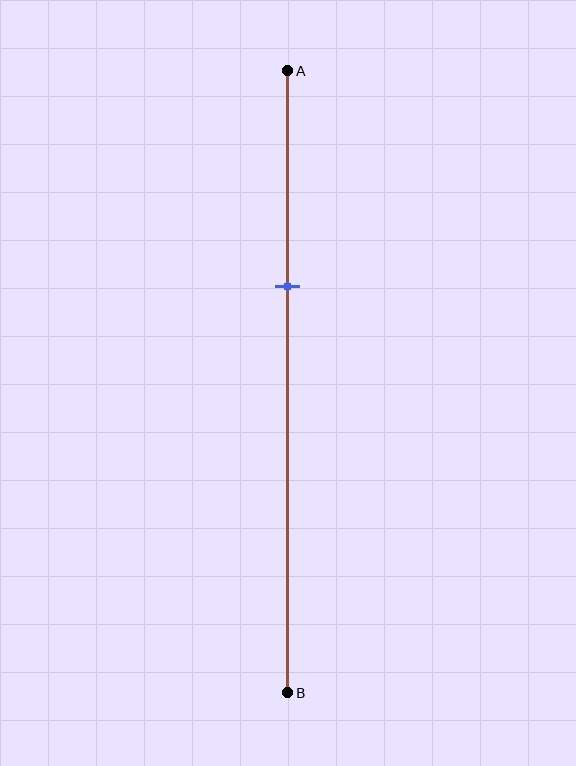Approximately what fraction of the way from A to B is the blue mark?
The blue mark is approximately 35% of the way from A to B.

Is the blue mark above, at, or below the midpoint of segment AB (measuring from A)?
The blue mark is above the midpoint of segment AB.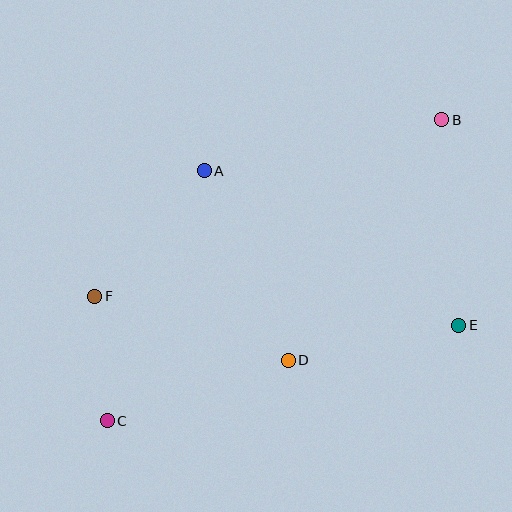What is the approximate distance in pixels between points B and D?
The distance between B and D is approximately 285 pixels.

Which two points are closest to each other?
Points C and F are closest to each other.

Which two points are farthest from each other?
Points B and C are farthest from each other.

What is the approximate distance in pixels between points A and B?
The distance between A and B is approximately 243 pixels.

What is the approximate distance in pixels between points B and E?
The distance between B and E is approximately 206 pixels.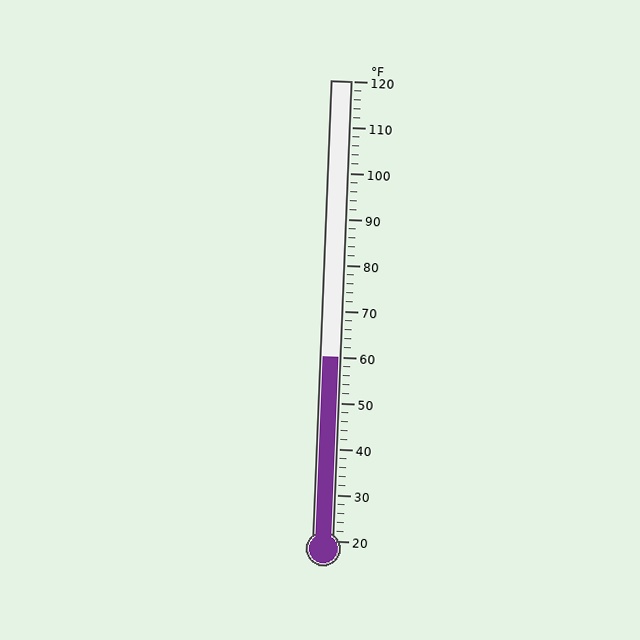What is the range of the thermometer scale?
The thermometer scale ranges from 20°F to 120°F.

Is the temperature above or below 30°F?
The temperature is above 30°F.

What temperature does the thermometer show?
The thermometer shows approximately 60°F.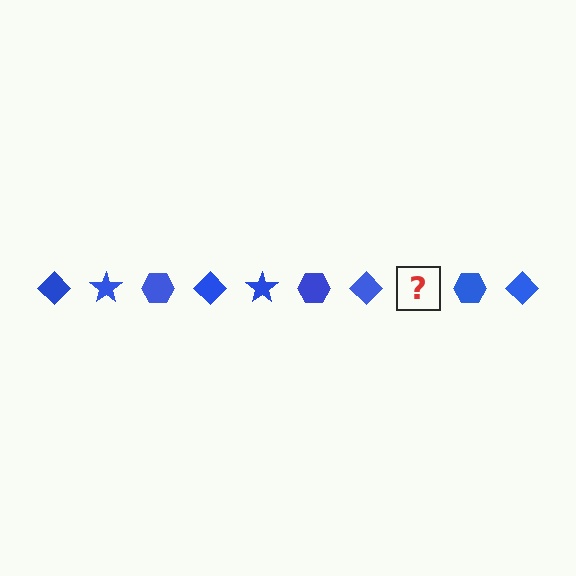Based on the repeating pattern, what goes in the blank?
The blank should be a blue star.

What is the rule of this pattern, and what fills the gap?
The rule is that the pattern cycles through diamond, star, hexagon shapes in blue. The gap should be filled with a blue star.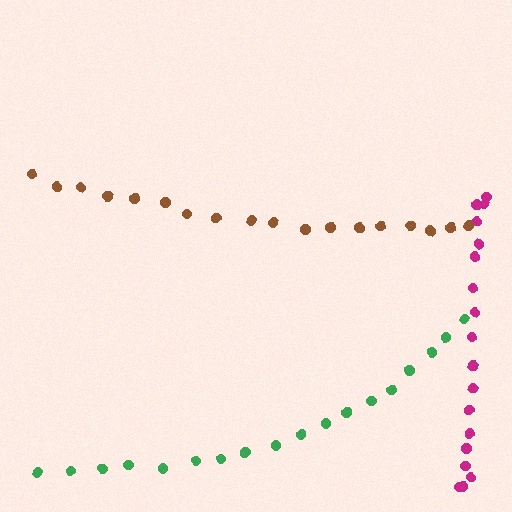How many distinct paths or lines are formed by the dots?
There are 3 distinct paths.